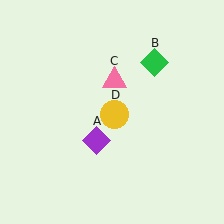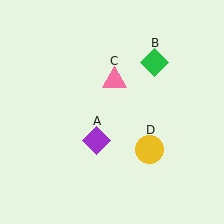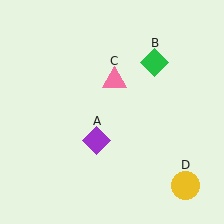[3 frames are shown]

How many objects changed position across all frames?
1 object changed position: yellow circle (object D).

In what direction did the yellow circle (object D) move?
The yellow circle (object D) moved down and to the right.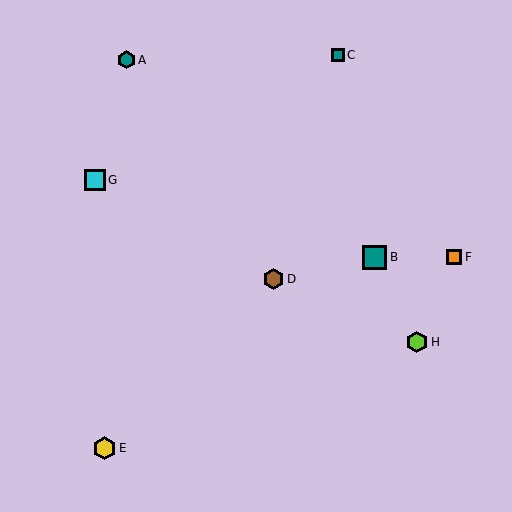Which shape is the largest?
The teal square (labeled B) is the largest.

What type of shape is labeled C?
Shape C is a teal square.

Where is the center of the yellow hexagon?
The center of the yellow hexagon is at (105, 448).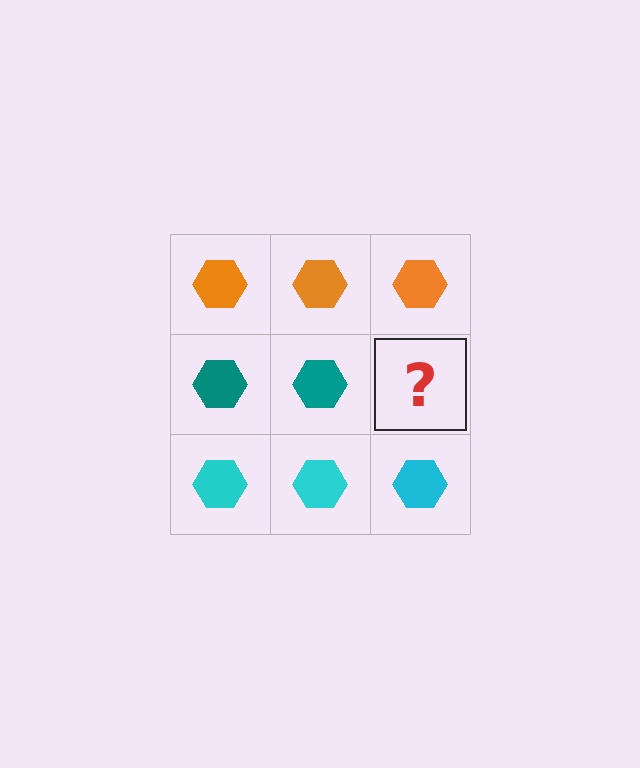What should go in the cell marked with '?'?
The missing cell should contain a teal hexagon.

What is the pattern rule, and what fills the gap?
The rule is that each row has a consistent color. The gap should be filled with a teal hexagon.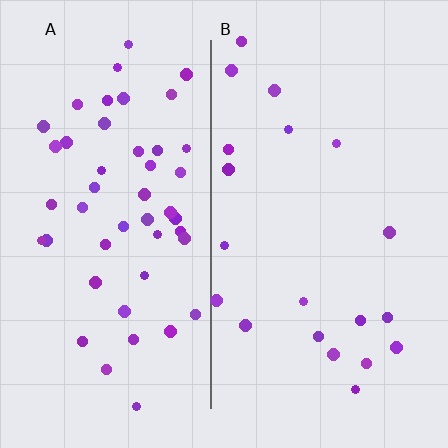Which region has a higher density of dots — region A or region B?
A (the left).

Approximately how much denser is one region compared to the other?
Approximately 2.5× — region A over region B.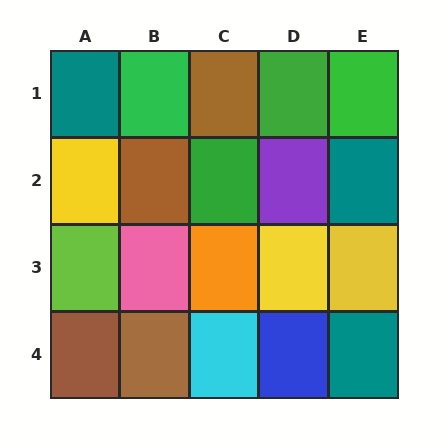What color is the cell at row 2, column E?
Teal.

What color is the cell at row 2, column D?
Purple.